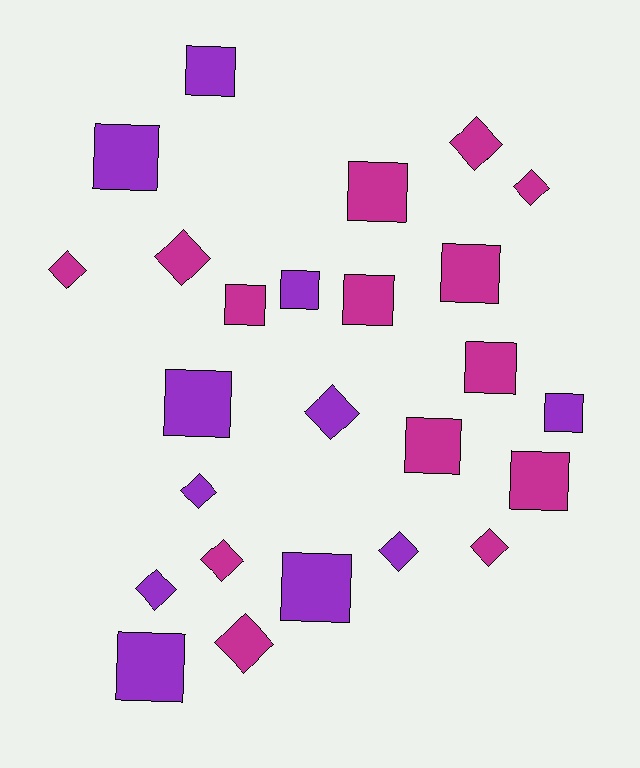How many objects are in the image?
There are 25 objects.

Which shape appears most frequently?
Square, with 14 objects.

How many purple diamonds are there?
There are 4 purple diamonds.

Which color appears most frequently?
Magenta, with 14 objects.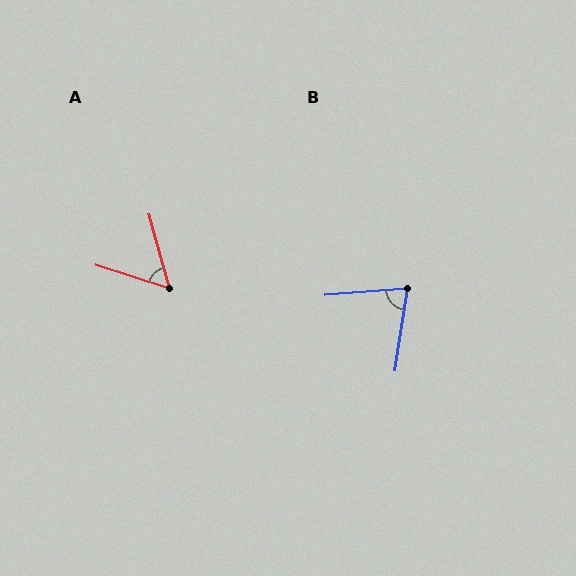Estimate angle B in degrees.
Approximately 77 degrees.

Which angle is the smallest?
A, at approximately 58 degrees.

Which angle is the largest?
B, at approximately 77 degrees.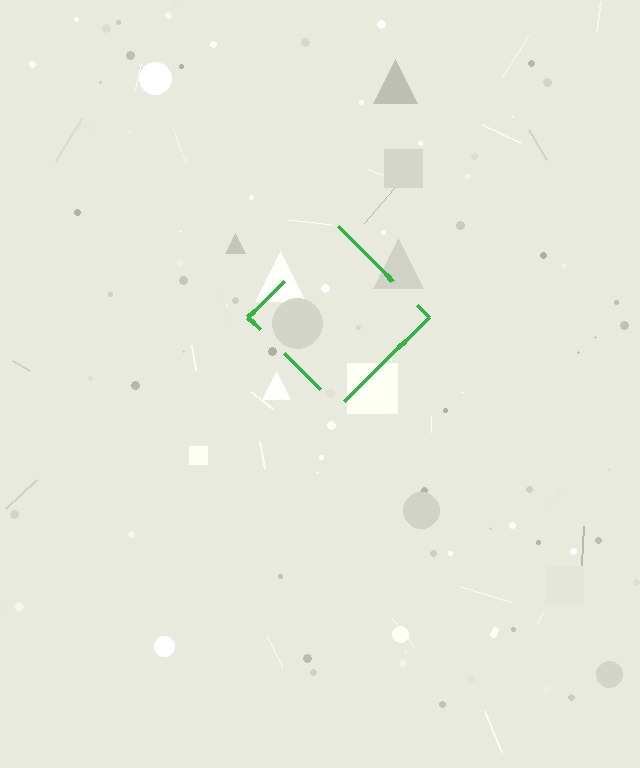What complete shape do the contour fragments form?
The contour fragments form a diamond.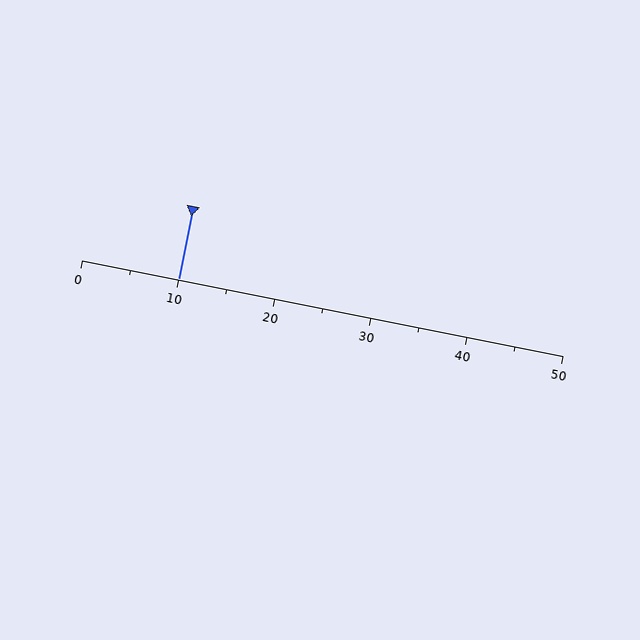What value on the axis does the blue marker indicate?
The marker indicates approximately 10.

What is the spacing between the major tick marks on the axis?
The major ticks are spaced 10 apart.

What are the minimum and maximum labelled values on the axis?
The axis runs from 0 to 50.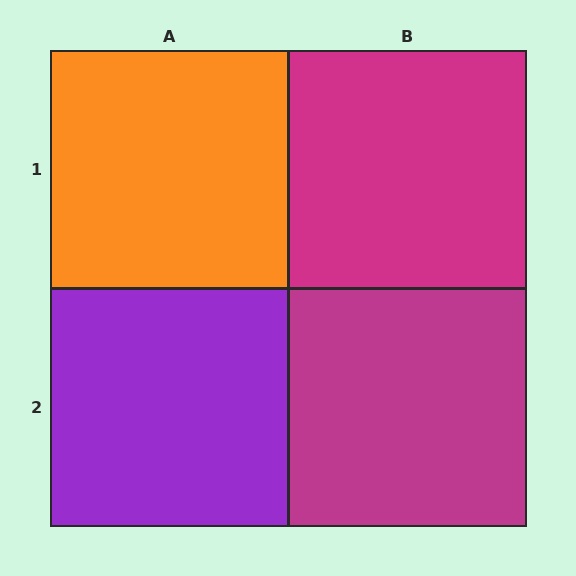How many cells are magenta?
2 cells are magenta.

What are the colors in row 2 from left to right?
Purple, magenta.